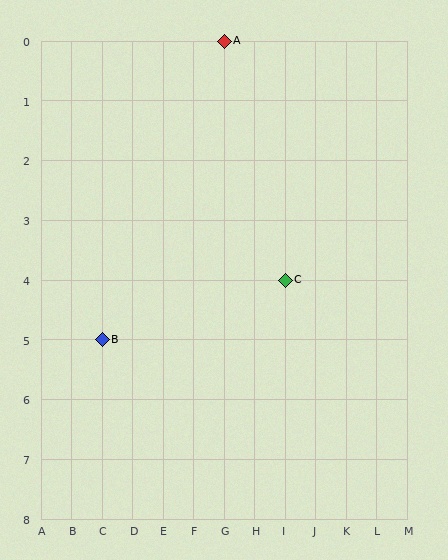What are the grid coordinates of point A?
Point A is at grid coordinates (G, 0).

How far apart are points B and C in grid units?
Points B and C are 6 columns and 1 row apart (about 6.1 grid units diagonally).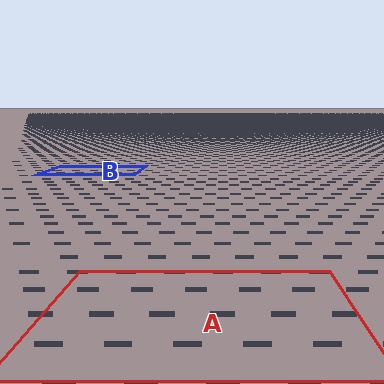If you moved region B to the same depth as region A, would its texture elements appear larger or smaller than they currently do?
They would appear larger. At a closer depth, the same texture elements are projected at a bigger on-screen size.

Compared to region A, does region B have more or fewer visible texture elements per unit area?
Region B has more texture elements per unit area — they are packed more densely because it is farther away.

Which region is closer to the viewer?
Region A is closer. The texture elements there are larger and more spread out.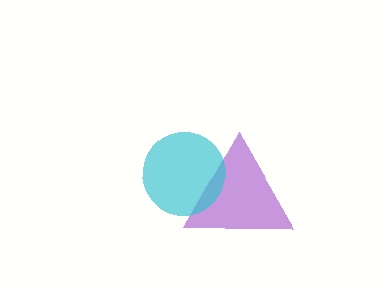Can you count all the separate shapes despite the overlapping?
Yes, there are 2 separate shapes.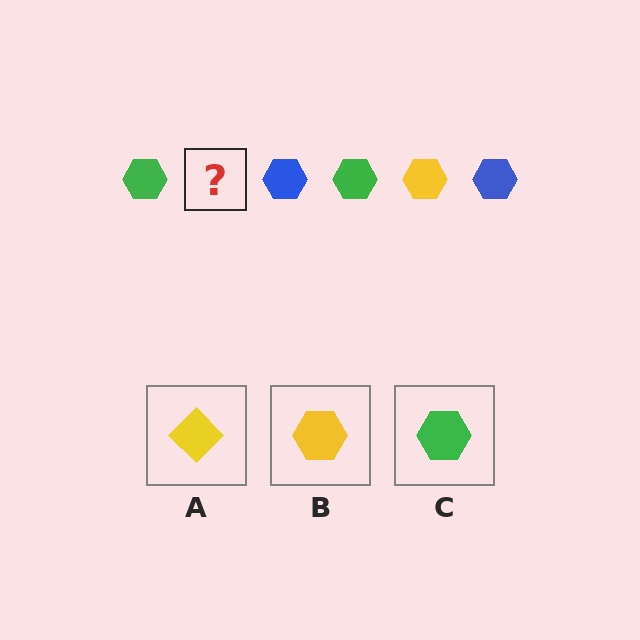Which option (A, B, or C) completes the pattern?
B.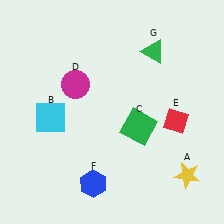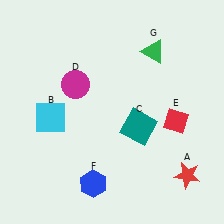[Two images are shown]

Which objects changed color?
A changed from yellow to red. C changed from green to teal.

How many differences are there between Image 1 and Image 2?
There are 2 differences between the two images.